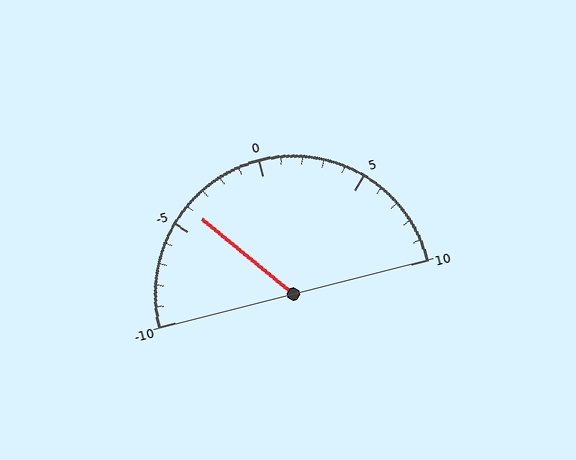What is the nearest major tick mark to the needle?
The nearest major tick mark is -5.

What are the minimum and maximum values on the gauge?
The gauge ranges from -10 to 10.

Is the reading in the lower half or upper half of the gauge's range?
The reading is in the lower half of the range (-10 to 10).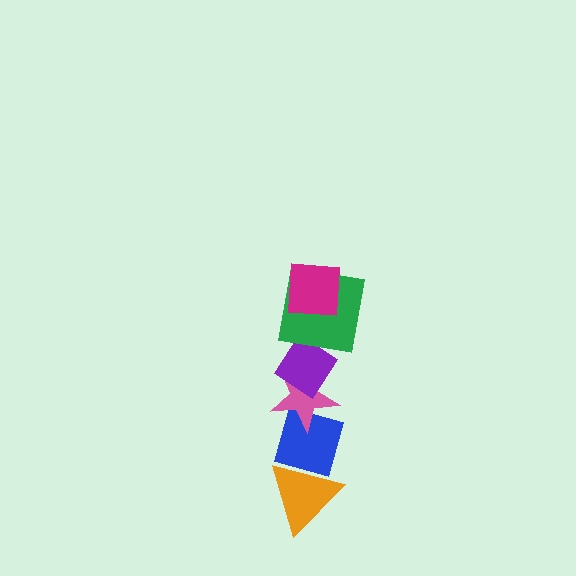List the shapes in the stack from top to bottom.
From top to bottom: the magenta square, the green square, the purple diamond, the pink star, the blue diamond, the orange triangle.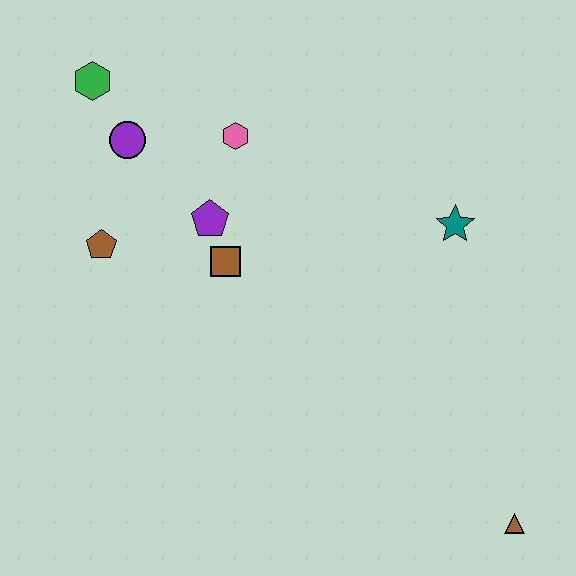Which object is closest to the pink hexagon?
The purple pentagon is closest to the pink hexagon.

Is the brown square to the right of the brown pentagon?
Yes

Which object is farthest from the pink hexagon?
The brown triangle is farthest from the pink hexagon.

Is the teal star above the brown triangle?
Yes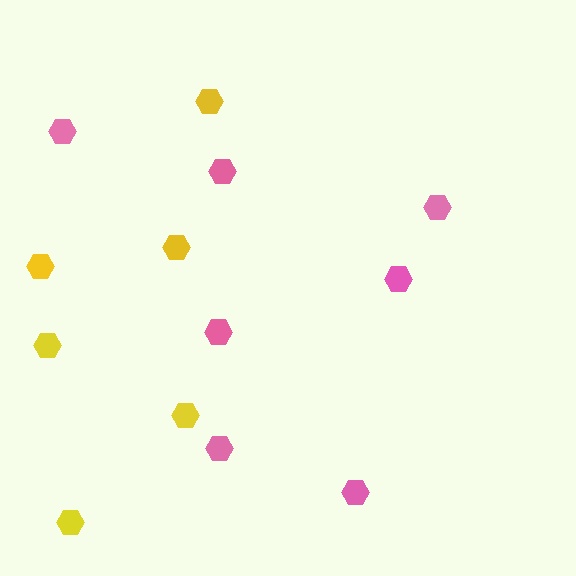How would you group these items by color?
There are 2 groups: one group of pink hexagons (7) and one group of yellow hexagons (6).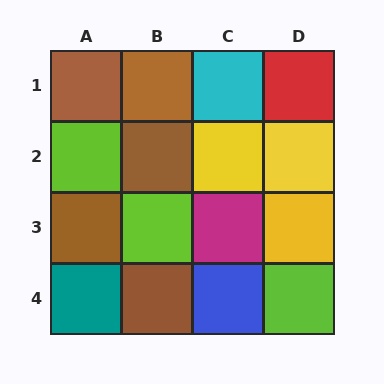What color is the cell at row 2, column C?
Yellow.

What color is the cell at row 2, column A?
Lime.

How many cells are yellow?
3 cells are yellow.